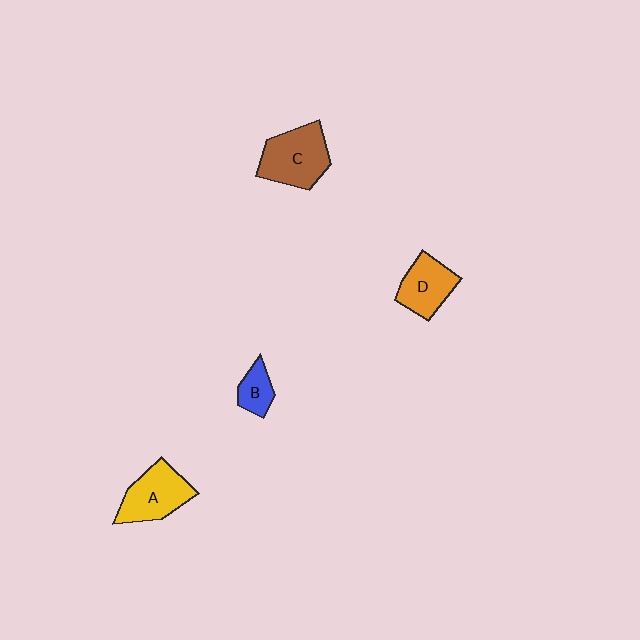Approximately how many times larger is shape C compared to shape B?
Approximately 2.4 times.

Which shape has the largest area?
Shape C (brown).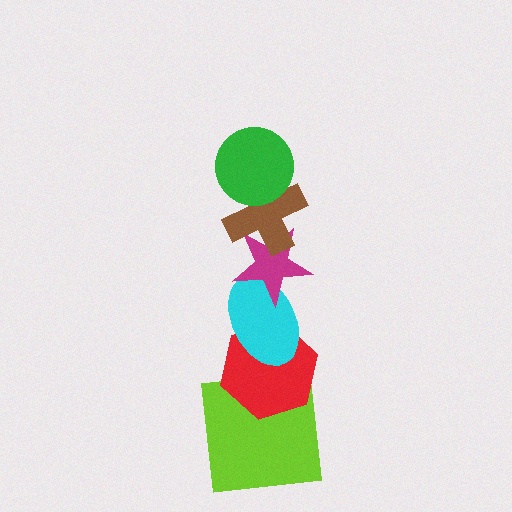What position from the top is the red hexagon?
The red hexagon is 5th from the top.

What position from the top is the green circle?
The green circle is 1st from the top.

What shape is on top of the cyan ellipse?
The magenta star is on top of the cyan ellipse.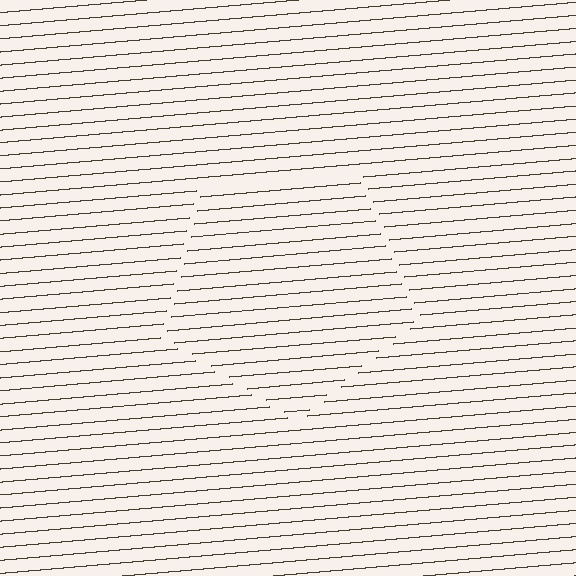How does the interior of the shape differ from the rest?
The interior of the shape contains the same grating, shifted by half a period — the contour is defined by the phase discontinuity where line-ends from the inner and outer gratings abut.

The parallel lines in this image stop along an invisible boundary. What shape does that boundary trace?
An illusory pentagon. The interior of the shape contains the same grating, shifted by half a period — the contour is defined by the phase discontinuity where line-ends from the inner and outer gratings abut.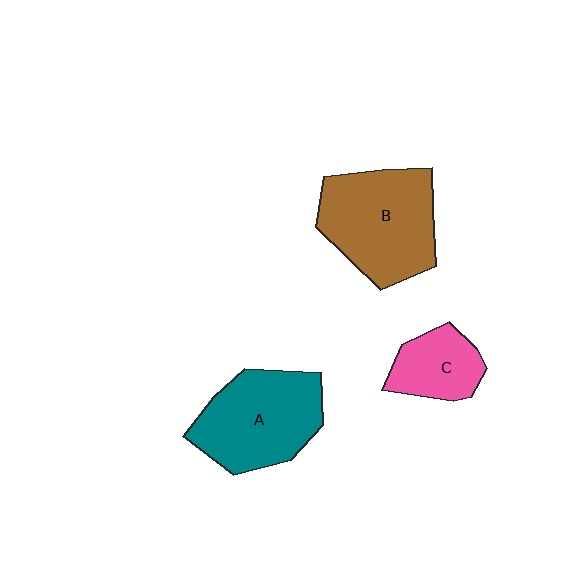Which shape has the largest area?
Shape B (brown).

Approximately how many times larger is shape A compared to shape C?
Approximately 1.9 times.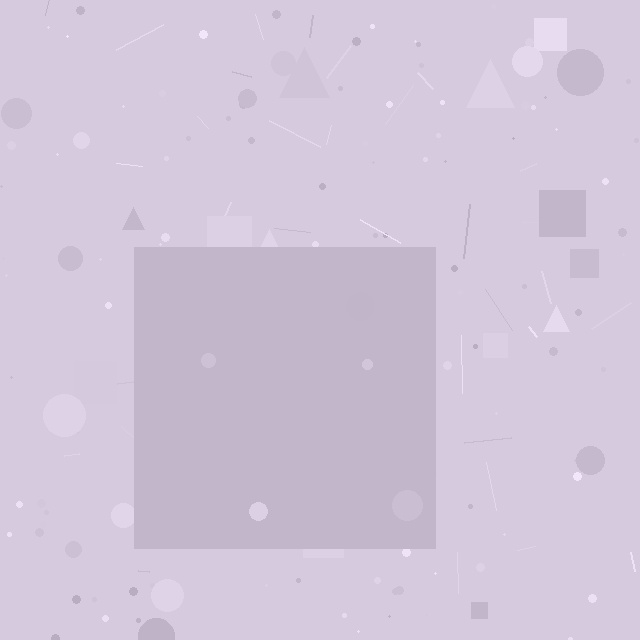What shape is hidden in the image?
A square is hidden in the image.